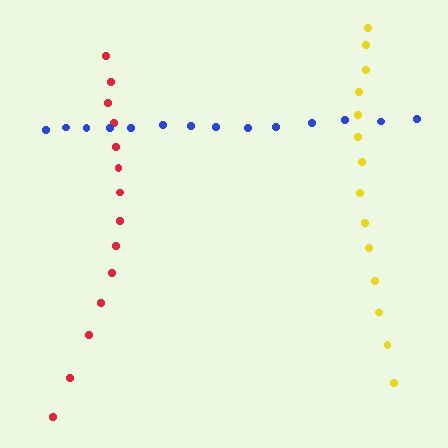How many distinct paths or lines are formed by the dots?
There are 3 distinct paths.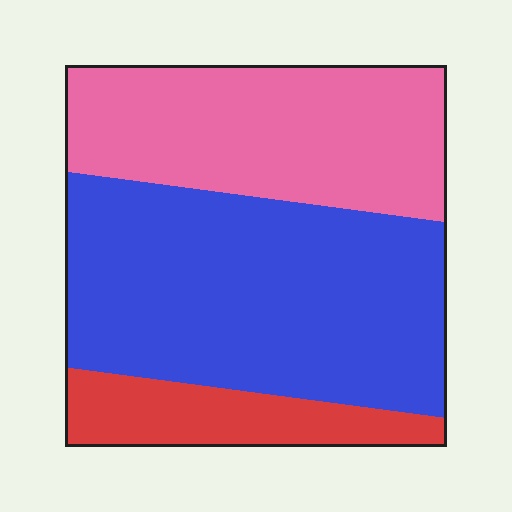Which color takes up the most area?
Blue, at roughly 50%.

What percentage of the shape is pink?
Pink covers about 35% of the shape.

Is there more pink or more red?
Pink.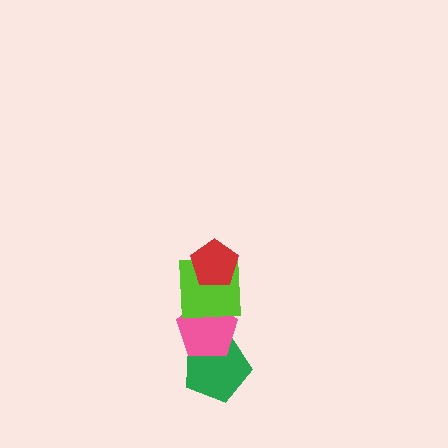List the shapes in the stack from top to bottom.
From top to bottom: the red pentagon, the lime square, the pink pentagon, the green pentagon.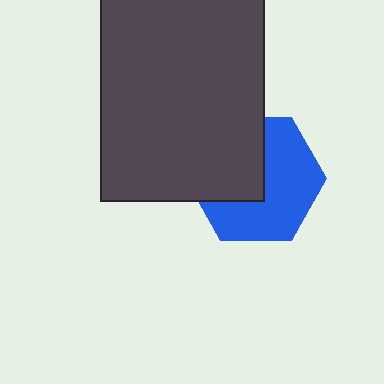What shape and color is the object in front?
The object in front is a dark gray rectangle.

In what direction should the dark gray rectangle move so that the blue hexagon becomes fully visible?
The dark gray rectangle should move toward the upper-left. That is the shortest direction to clear the overlap and leave the blue hexagon fully visible.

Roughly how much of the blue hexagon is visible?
About half of it is visible (roughly 58%).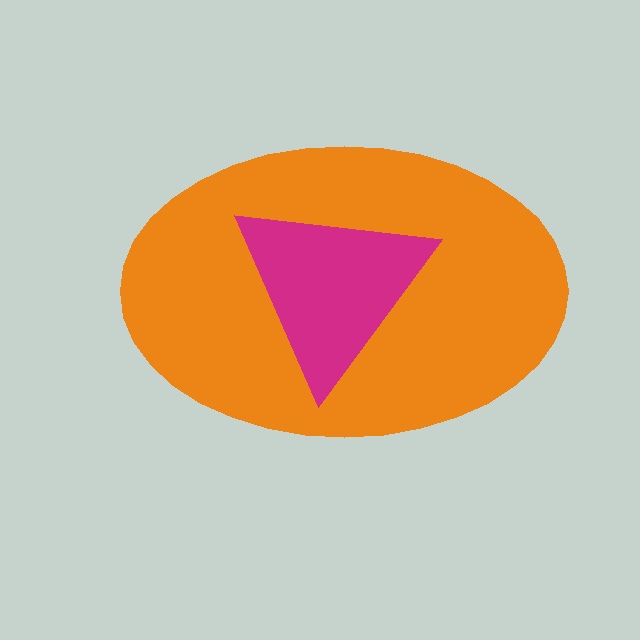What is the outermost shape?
The orange ellipse.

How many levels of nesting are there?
2.